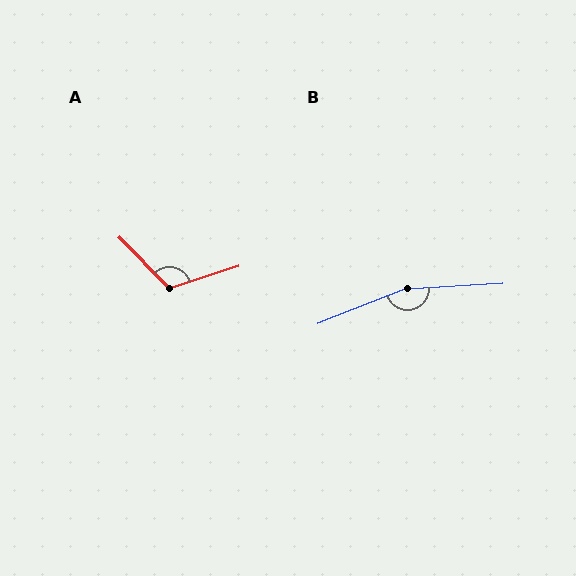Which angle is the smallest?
A, at approximately 116 degrees.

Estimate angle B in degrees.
Approximately 162 degrees.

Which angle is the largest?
B, at approximately 162 degrees.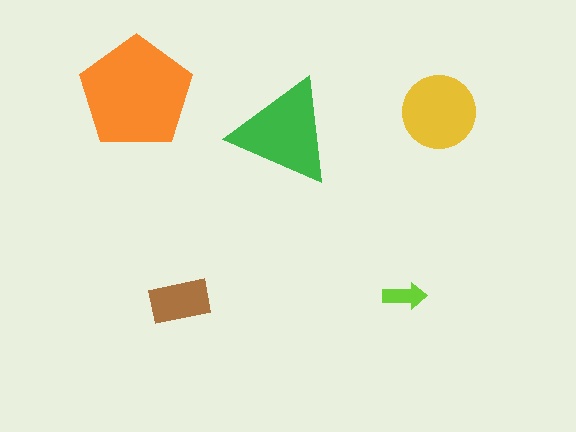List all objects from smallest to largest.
The lime arrow, the brown rectangle, the yellow circle, the green triangle, the orange pentagon.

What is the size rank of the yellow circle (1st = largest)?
3rd.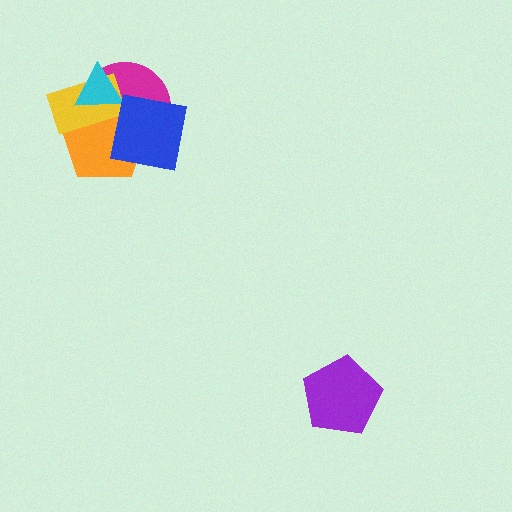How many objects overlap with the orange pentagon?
4 objects overlap with the orange pentagon.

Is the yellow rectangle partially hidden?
Yes, it is partially covered by another shape.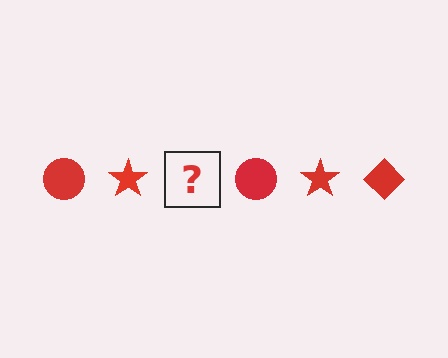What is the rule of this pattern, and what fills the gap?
The rule is that the pattern cycles through circle, star, diamond shapes in red. The gap should be filled with a red diamond.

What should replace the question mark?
The question mark should be replaced with a red diamond.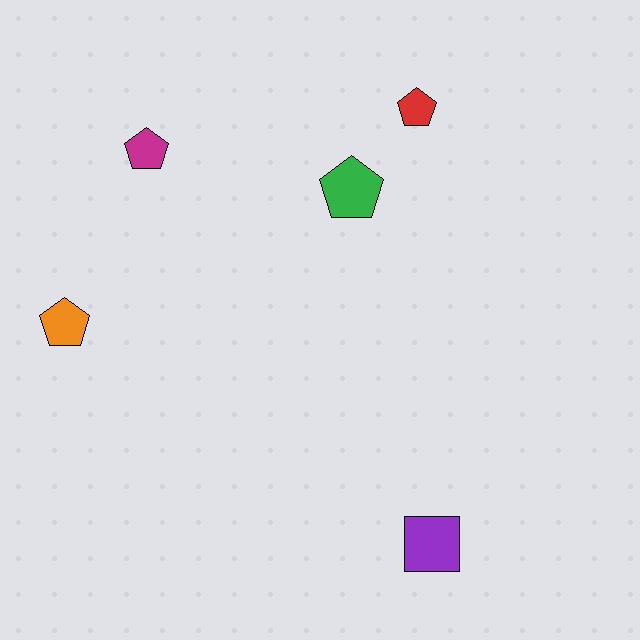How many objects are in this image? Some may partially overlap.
There are 5 objects.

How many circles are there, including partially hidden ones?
There are no circles.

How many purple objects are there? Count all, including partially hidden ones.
There is 1 purple object.